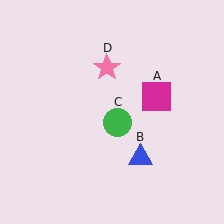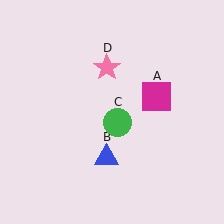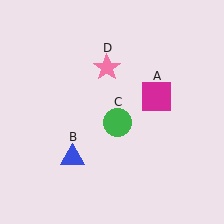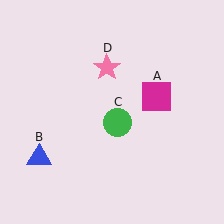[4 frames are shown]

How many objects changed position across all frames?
1 object changed position: blue triangle (object B).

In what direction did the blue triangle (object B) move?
The blue triangle (object B) moved left.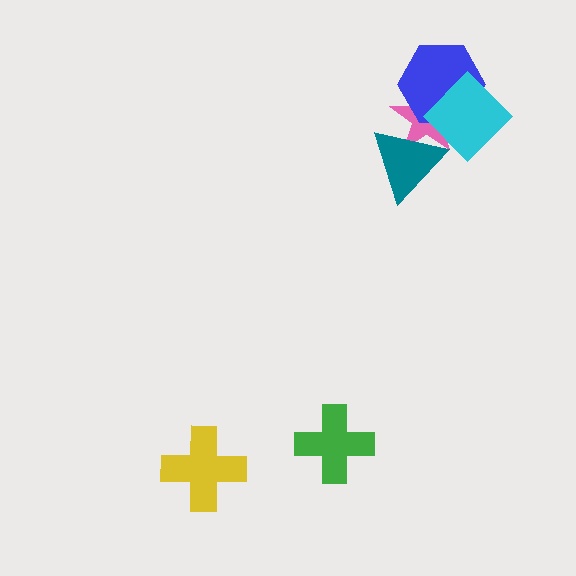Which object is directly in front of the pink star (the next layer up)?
The blue hexagon is directly in front of the pink star.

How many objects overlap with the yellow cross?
0 objects overlap with the yellow cross.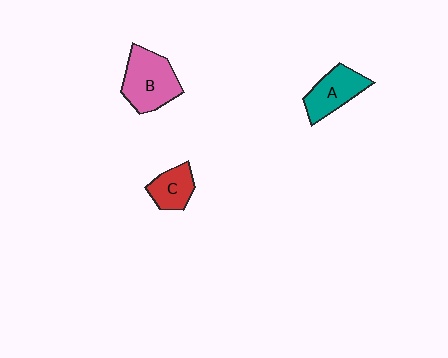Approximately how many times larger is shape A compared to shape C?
Approximately 1.4 times.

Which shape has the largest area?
Shape B (pink).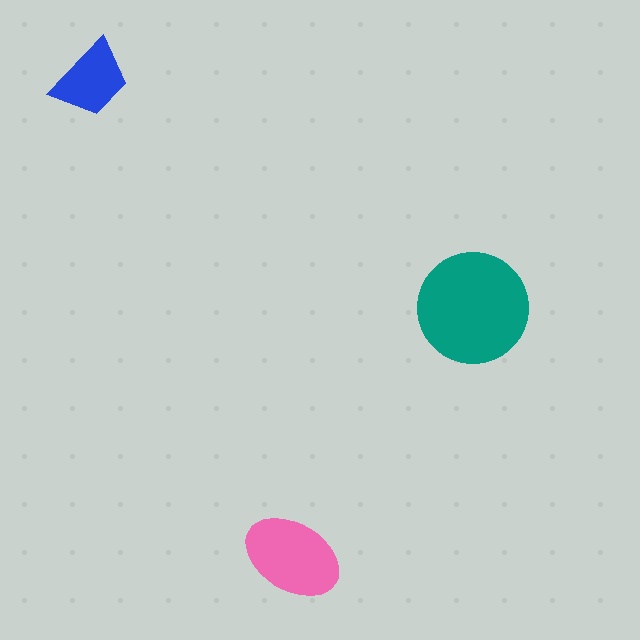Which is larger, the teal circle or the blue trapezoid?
The teal circle.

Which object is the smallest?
The blue trapezoid.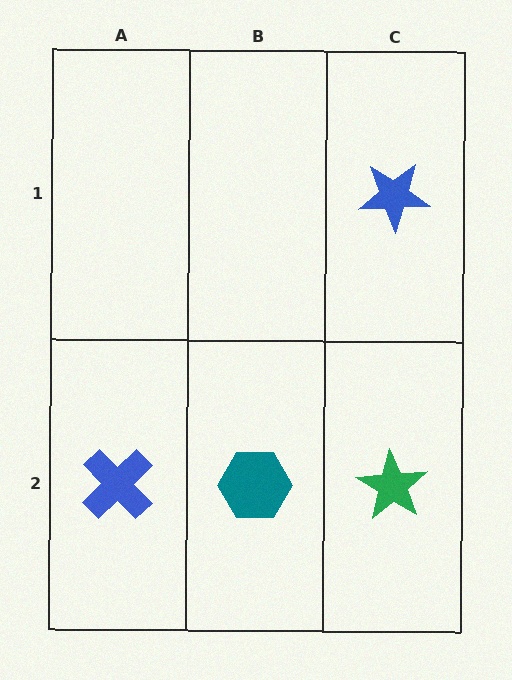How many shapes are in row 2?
3 shapes.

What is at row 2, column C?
A green star.